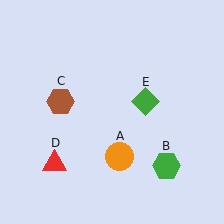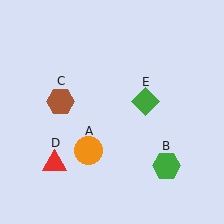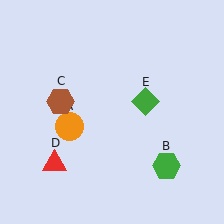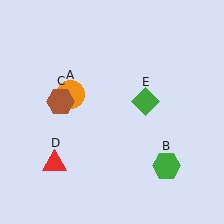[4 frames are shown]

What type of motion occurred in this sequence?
The orange circle (object A) rotated clockwise around the center of the scene.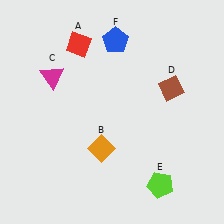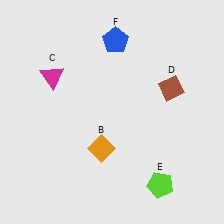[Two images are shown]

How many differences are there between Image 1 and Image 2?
There is 1 difference between the two images.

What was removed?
The red diamond (A) was removed in Image 2.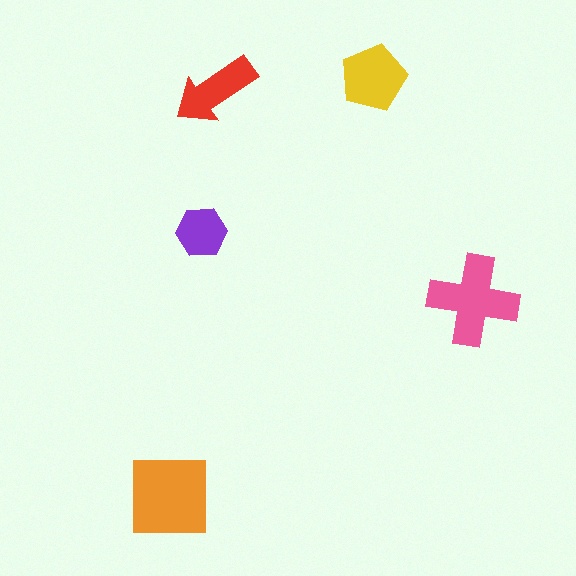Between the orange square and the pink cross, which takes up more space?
The orange square.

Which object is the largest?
The orange square.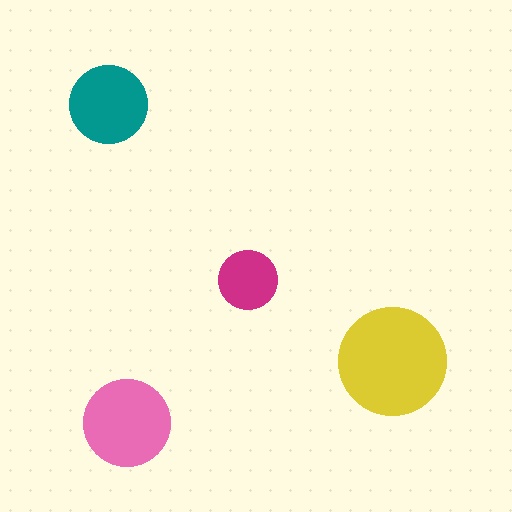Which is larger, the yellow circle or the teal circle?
The yellow one.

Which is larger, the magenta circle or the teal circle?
The teal one.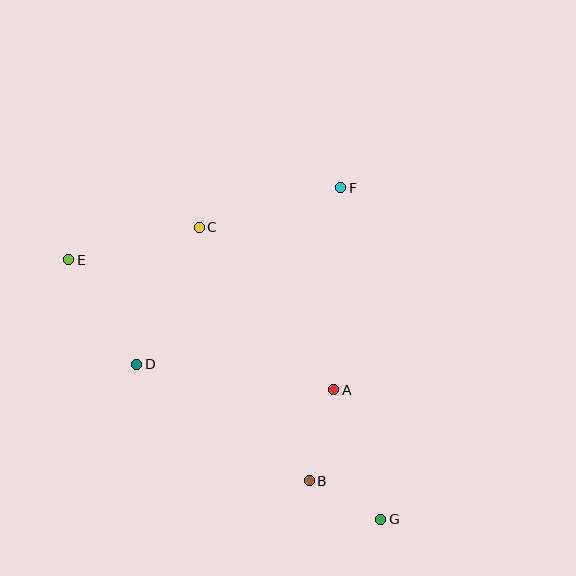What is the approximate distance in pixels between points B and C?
The distance between B and C is approximately 276 pixels.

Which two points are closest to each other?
Points B and G are closest to each other.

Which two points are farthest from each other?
Points E and G are farthest from each other.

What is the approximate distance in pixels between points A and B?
The distance between A and B is approximately 94 pixels.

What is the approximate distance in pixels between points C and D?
The distance between C and D is approximately 151 pixels.